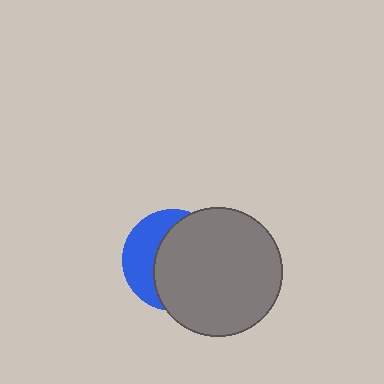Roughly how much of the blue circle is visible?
A small part of it is visible (roughly 36%).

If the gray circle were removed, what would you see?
You would see the complete blue circle.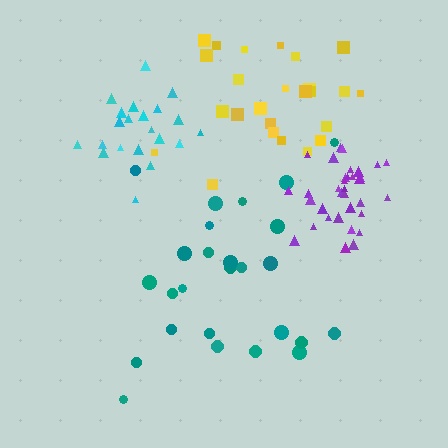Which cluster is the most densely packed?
Purple.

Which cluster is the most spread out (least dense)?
Teal.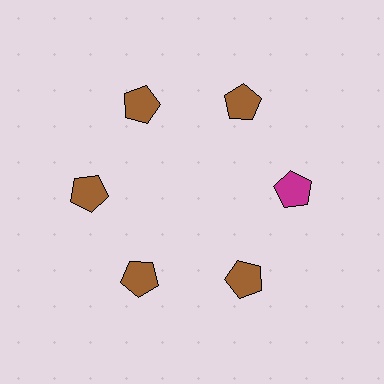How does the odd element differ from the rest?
It has a different color: magenta instead of brown.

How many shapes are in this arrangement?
There are 6 shapes arranged in a ring pattern.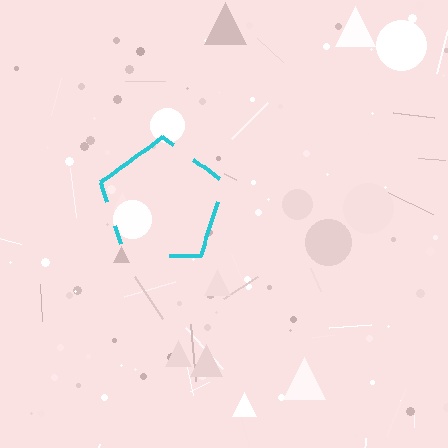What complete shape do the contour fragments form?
The contour fragments form a pentagon.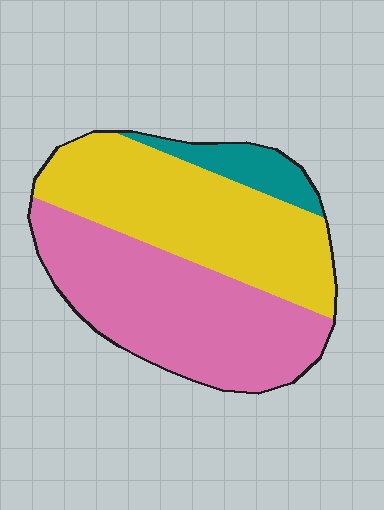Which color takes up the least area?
Teal, at roughly 10%.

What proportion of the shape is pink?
Pink takes up between a third and a half of the shape.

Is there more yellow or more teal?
Yellow.